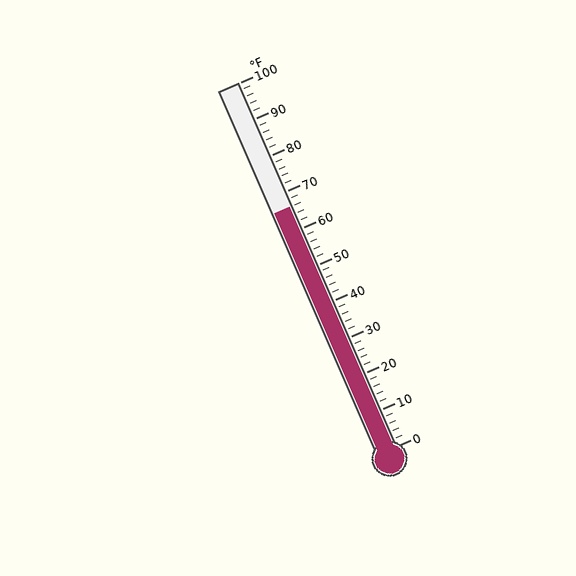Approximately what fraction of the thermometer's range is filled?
The thermometer is filled to approximately 65% of its range.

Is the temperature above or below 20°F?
The temperature is above 20°F.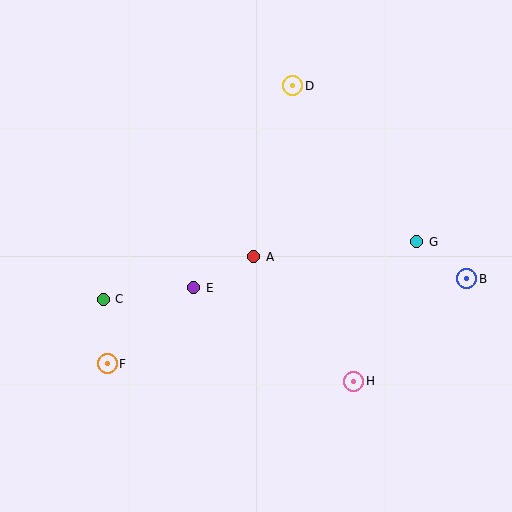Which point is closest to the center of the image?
Point A at (254, 257) is closest to the center.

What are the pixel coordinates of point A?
Point A is at (254, 257).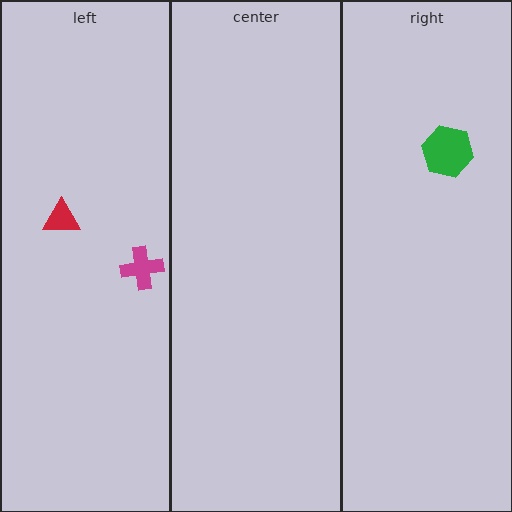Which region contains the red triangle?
The left region.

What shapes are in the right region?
The green hexagon.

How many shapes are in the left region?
2.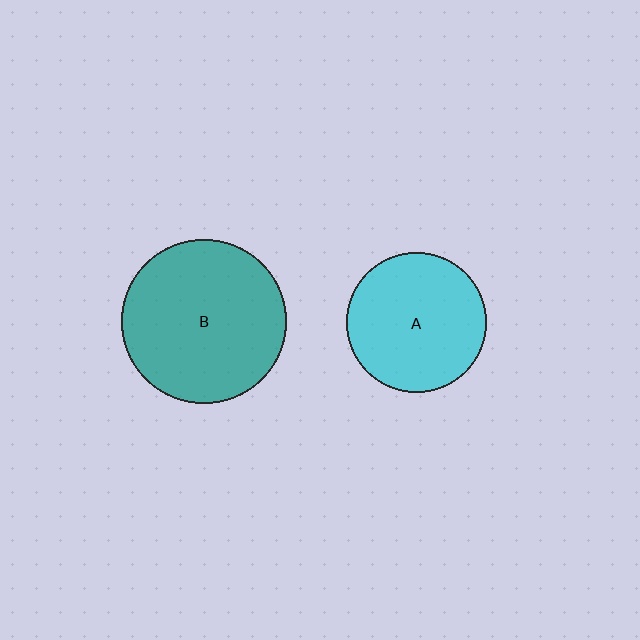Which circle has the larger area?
Circle B (teal).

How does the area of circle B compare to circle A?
Approximately 1.4 times.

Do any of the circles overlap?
No, none of the circles overlap.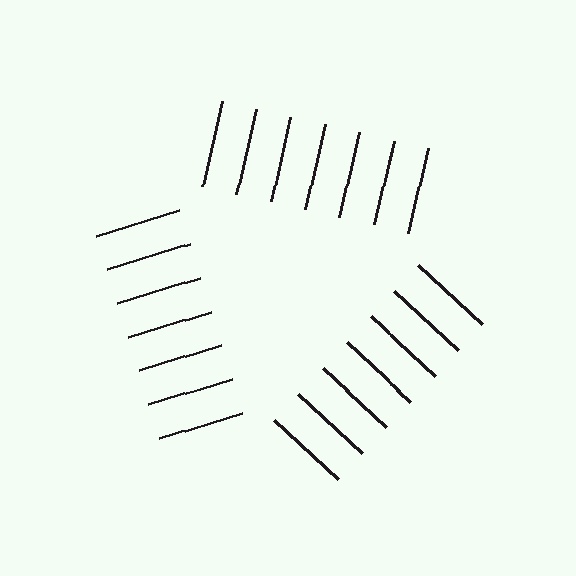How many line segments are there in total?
21 — 7 along each of the 3 edges.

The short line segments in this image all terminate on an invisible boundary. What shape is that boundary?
An illusory triangle — the line segments terminate on its edges but no continuous stroke is drawn.